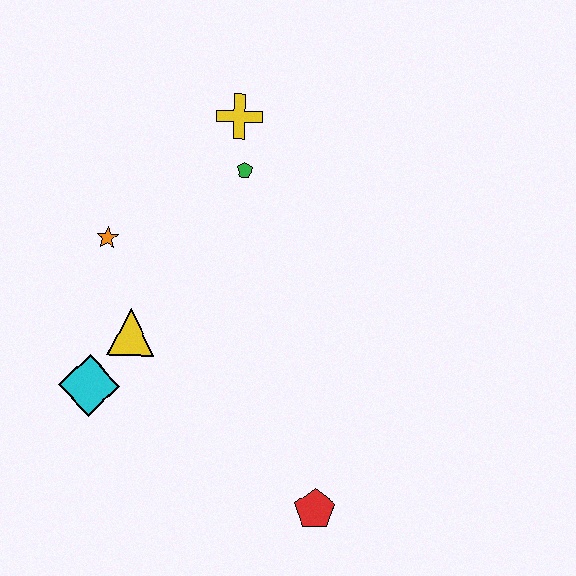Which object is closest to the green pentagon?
The yellow cross is closest to the green pentagon.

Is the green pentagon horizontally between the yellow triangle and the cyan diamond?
No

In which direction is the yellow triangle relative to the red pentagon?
The yellow triangle is to the left of the red pentagon.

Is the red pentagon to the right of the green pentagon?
Yes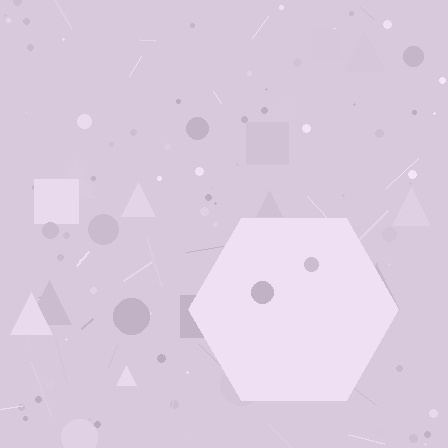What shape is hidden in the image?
A hexagon is hidden in the image.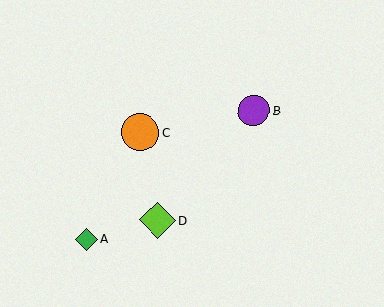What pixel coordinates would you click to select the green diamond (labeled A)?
Click at (86, 239) to select the green diamond A.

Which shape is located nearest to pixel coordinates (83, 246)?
The green diamond (labeled A) at (86, 239) is nearest to that location.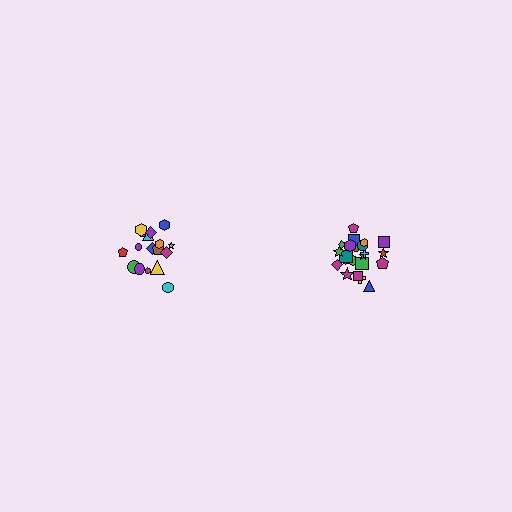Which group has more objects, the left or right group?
The right group.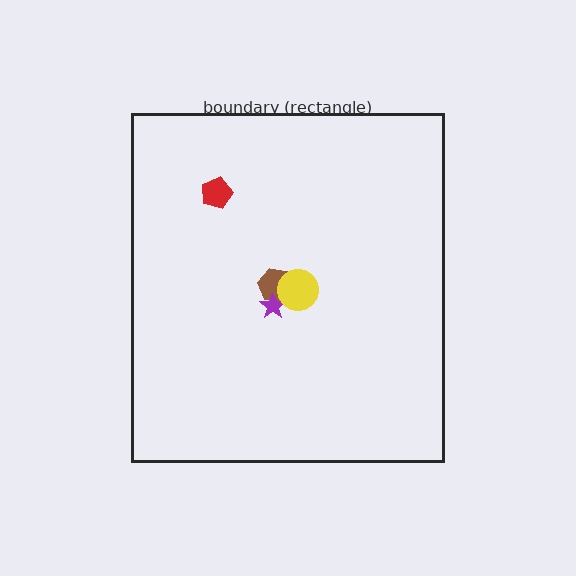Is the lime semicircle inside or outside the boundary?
Inside.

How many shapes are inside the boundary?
5 inside, 0 outside.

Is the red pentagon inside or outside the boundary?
Inside.